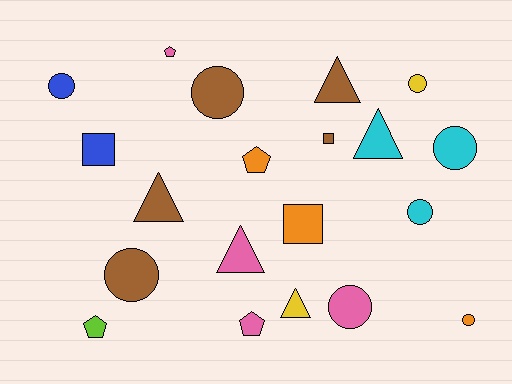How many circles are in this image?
There are 8 circles.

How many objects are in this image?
There are 20 objects.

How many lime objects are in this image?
There is 1 lime object.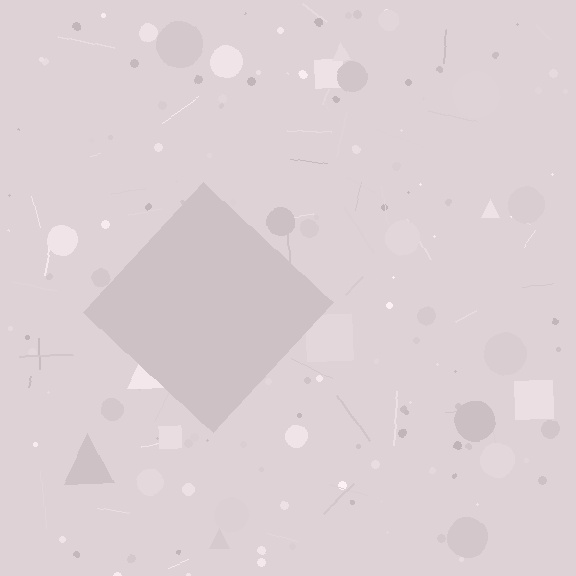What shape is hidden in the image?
A diamond is hidden in the image.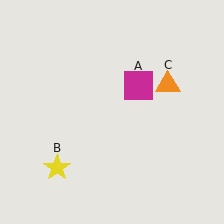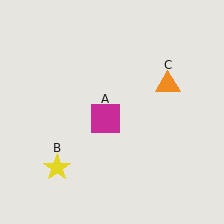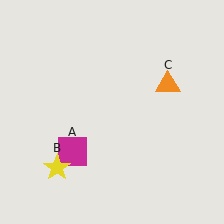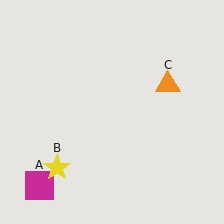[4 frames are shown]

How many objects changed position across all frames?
1 object changed position: magenta square (object A).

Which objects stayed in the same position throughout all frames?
Yellow star (object B) and orange triangle (object C) remained stationary.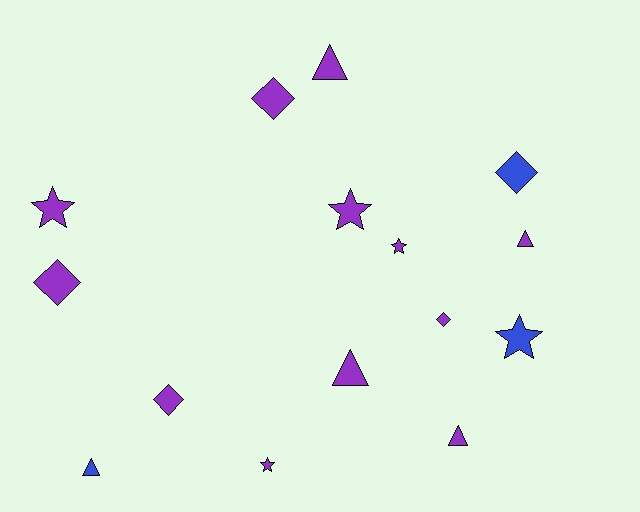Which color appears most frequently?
Purple, with 12 objects.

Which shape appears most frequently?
Triangle, with 5 objects.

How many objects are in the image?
There are 15 objects.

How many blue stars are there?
There is 1 blue star.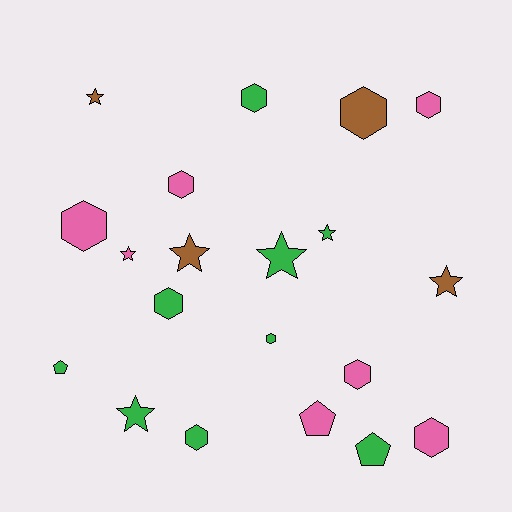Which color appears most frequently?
Green, with 9 objects.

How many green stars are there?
There are 3 green stars.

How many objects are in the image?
There are 20 objects.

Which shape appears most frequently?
Hexagon, with 10 objects.